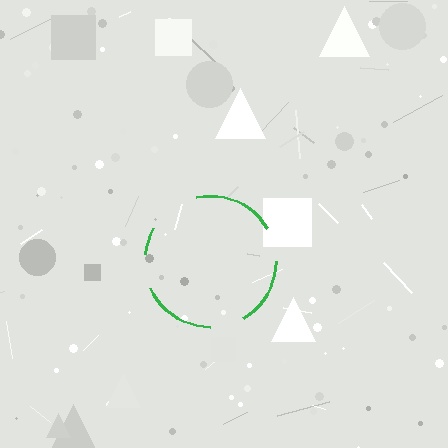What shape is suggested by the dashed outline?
The dashed outline suggests a circle.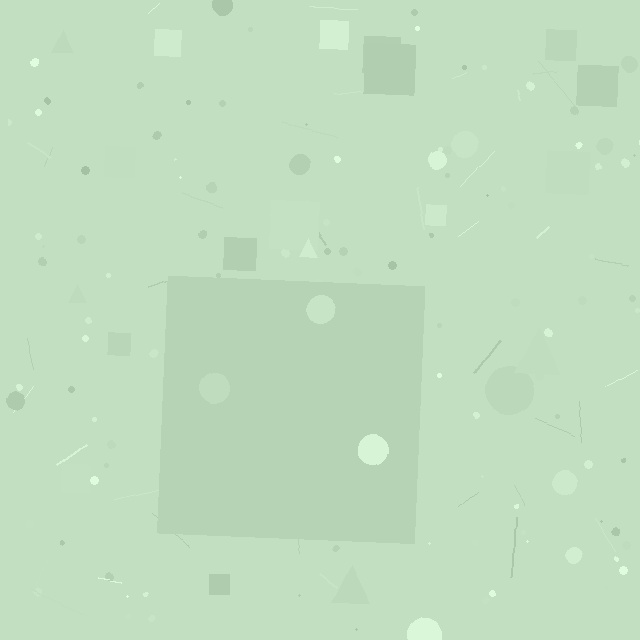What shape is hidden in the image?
A square is hidden in the image.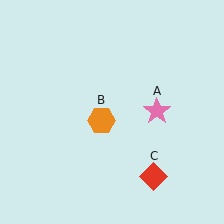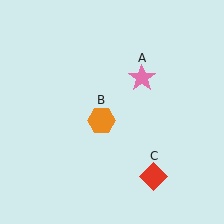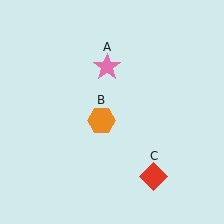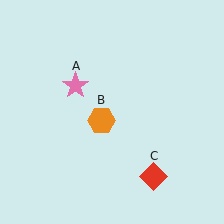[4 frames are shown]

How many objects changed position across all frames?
1 object changed position: pink star (object A).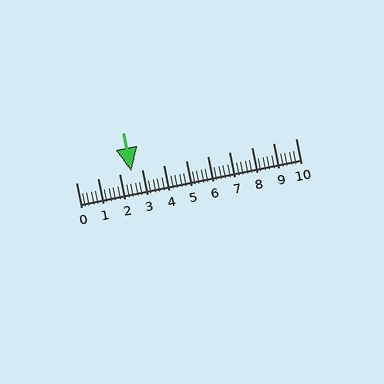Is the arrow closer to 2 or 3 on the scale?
The arrow is closer to 3.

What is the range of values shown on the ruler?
The ruler shows values from 0 to 10.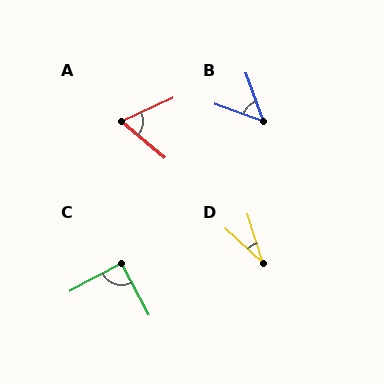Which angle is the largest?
C, at approximately 90 degrees.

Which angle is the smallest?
D, at approximately 30 degrees.